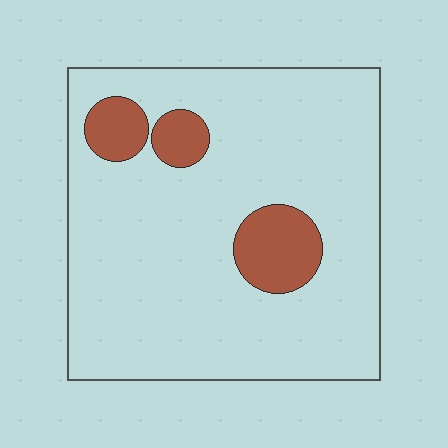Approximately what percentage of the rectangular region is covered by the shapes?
Approximately 15%.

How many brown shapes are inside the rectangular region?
3.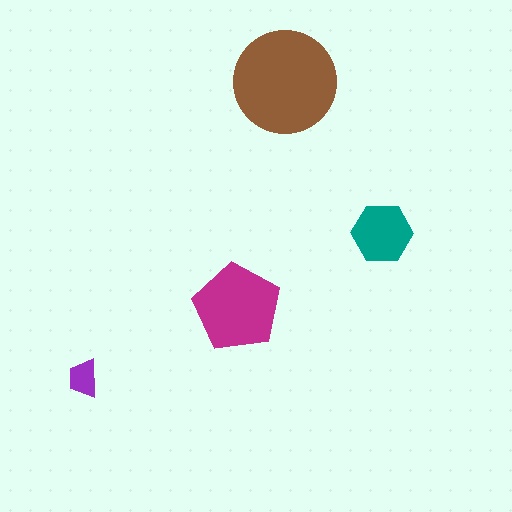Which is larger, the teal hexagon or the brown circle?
The brown circle.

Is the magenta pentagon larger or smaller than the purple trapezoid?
Larger.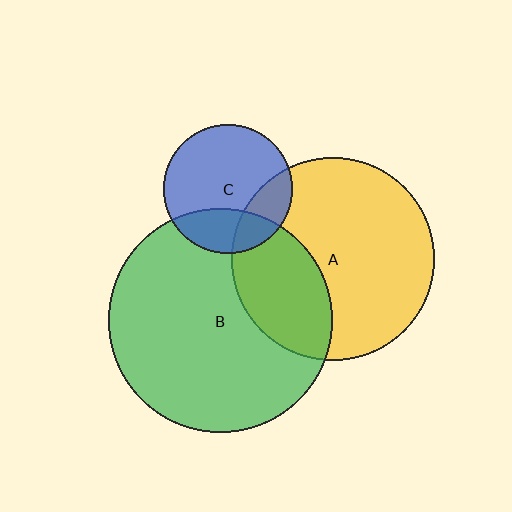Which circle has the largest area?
Circle B (green).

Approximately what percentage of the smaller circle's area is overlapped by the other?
Approximately 30%.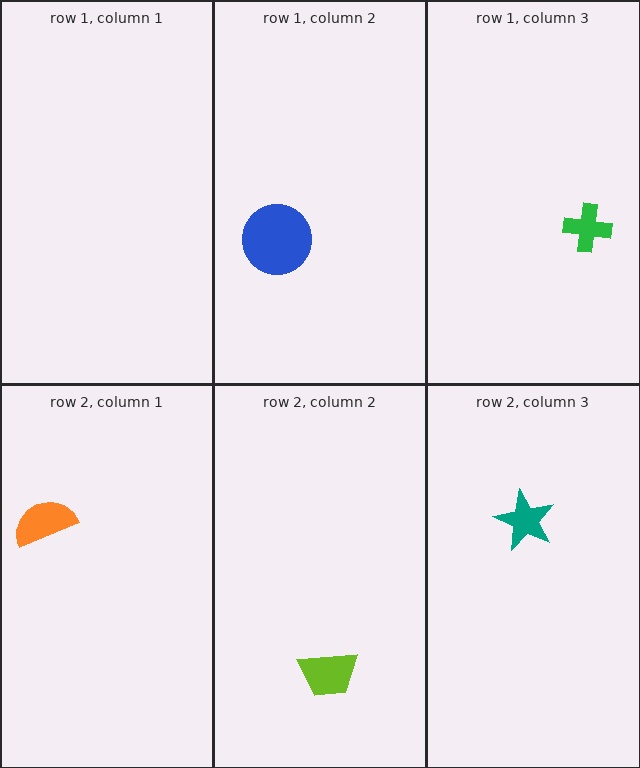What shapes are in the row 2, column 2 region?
The lime trapezoid.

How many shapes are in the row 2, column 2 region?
1.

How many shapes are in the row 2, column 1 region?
1.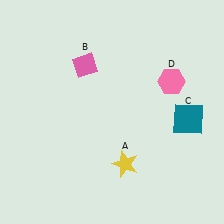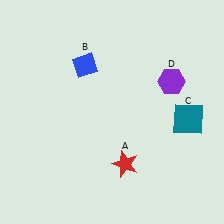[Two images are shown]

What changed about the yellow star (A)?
In Image 1, A is yellow. In Image 2, it changed to red.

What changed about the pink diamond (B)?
In Image 1, B is pink. In Image 2, it changed to blue.